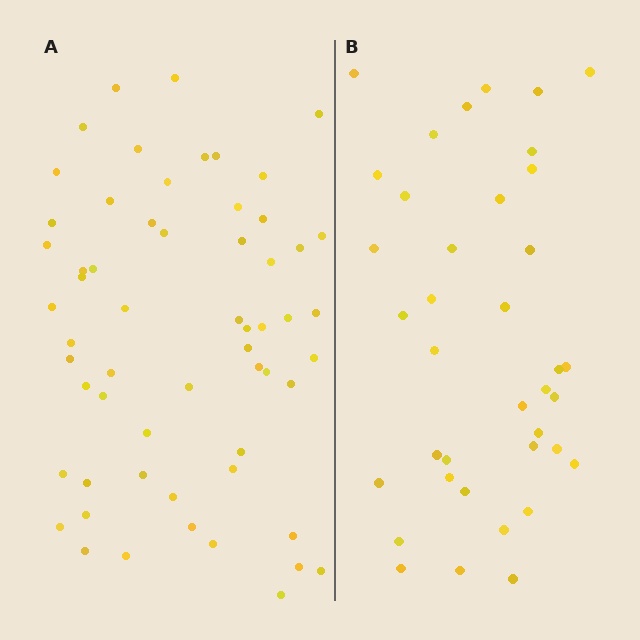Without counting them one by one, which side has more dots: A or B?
Region A (the left region) has more dots.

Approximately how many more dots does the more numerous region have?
Region A has approximately 20 more dots than region B.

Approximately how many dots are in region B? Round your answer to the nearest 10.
About 40 dots. (The exact count is 38, which rounds to 40.)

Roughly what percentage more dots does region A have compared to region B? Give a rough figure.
About 55% more.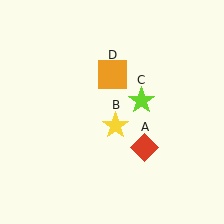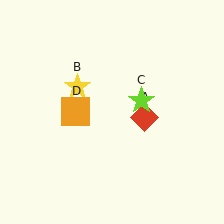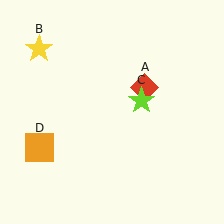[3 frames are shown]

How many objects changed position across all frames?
3 objects changed position: red diamond (object A), yellow star (object B), orange square (object D).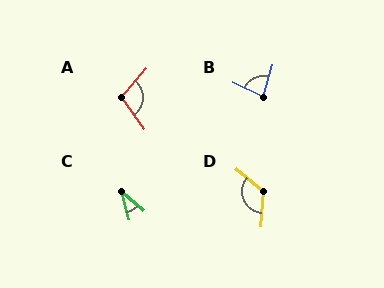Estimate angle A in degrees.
Approximately 104 degrees.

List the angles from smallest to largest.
C (34°), B (80°), A (104°), D (126°).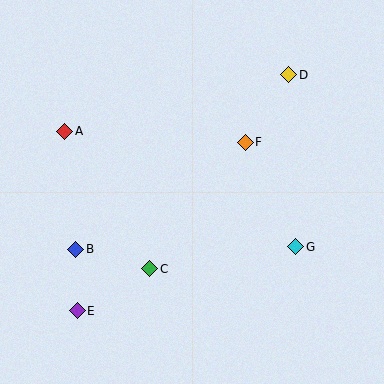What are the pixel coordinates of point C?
Point C is at (150, 269).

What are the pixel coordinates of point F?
Point F is at (245, 142).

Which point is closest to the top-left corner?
Point A is closest to the top-left corner.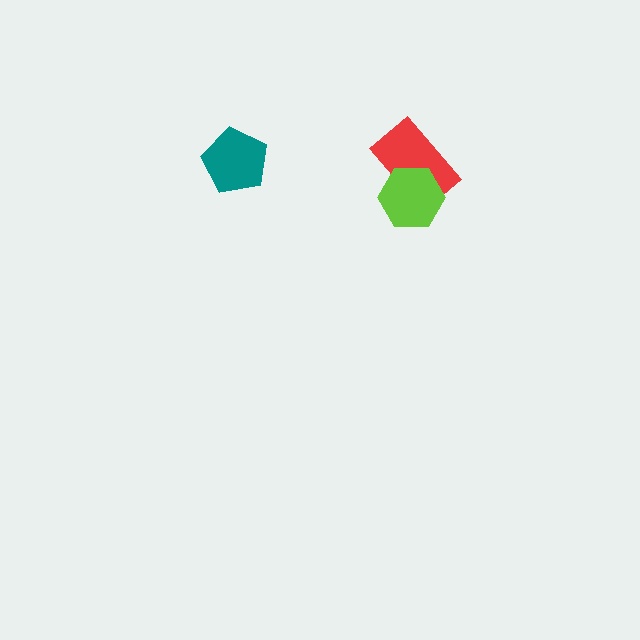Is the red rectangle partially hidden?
Yes, it is partially covered by another shape.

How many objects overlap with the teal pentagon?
0 objects overlap with the teal pentagon.